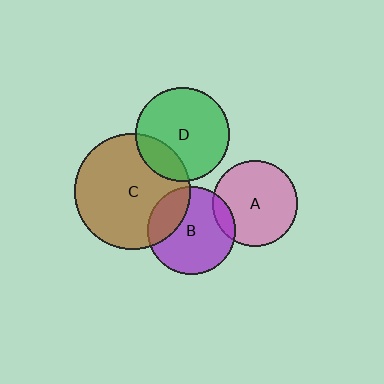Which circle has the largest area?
Circle C (brown).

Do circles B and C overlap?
Yes.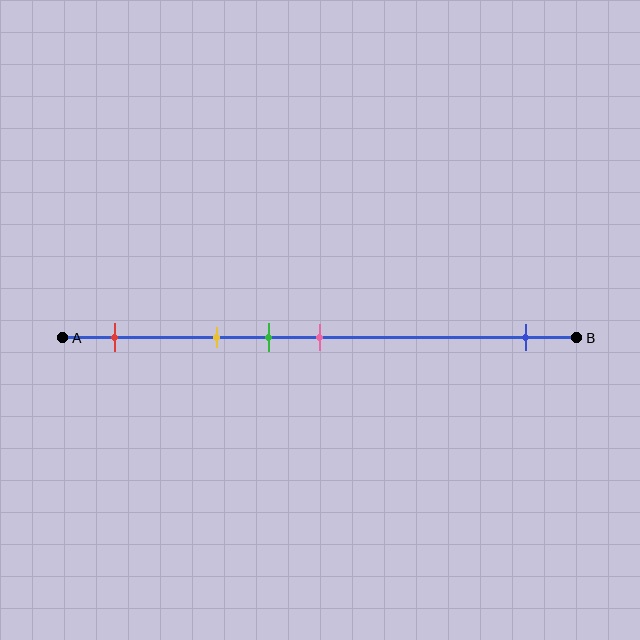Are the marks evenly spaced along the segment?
No, the marks are not evenly spaced.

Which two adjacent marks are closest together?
The green and pink marks are the closest adjacent pair.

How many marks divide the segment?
There are 5 marks dividing the segment.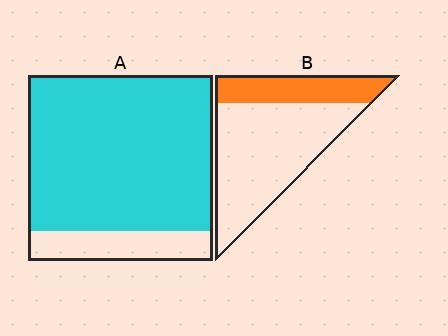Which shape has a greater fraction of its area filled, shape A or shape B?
Shape A.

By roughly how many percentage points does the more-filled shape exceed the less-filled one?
By roughly 55 percentage points (A over B).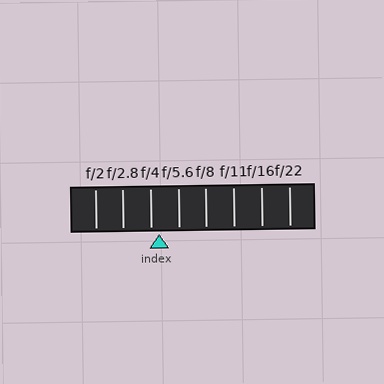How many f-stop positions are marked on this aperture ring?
There are 8 f-stop positions marked.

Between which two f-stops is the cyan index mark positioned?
The index mark is between f/4 and f/5.6.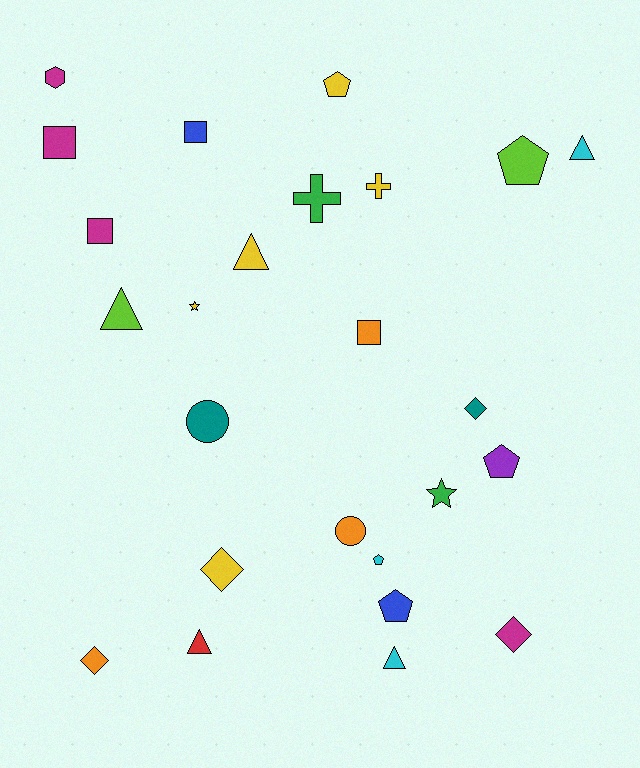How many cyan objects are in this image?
There are 3 cyan objects.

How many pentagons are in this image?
There are 5 pentagons.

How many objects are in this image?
There are 25 objects.